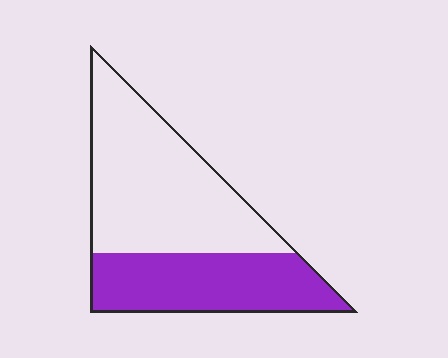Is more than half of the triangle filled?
No.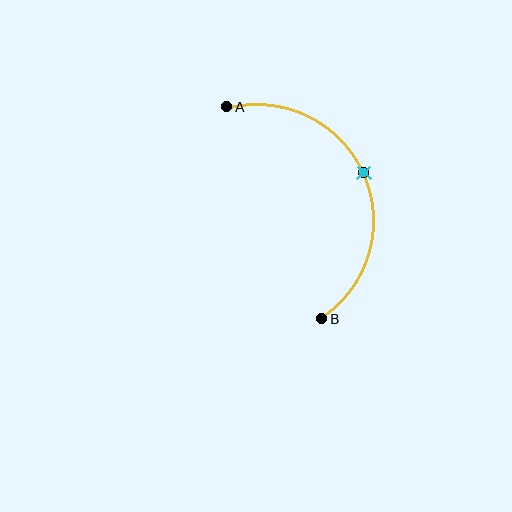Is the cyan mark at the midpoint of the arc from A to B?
Yes. The cyan mark lies on the arc at equal arc-length from both A and B — it is the arc midpoint.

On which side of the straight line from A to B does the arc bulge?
The arc bulges to the right of the straight line connecting A and B.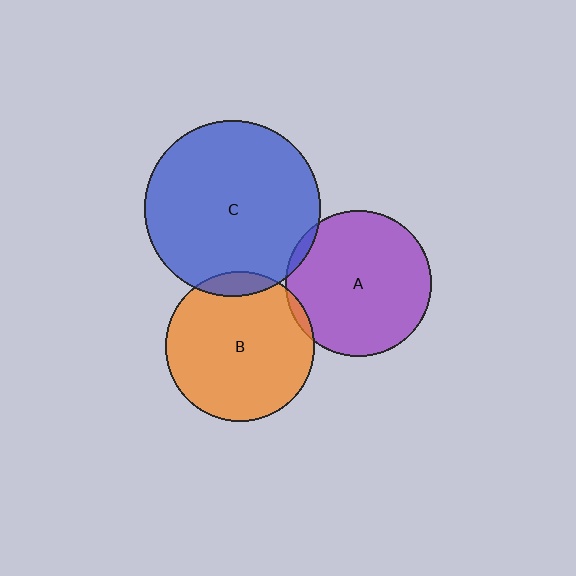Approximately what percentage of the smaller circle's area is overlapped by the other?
Approximately 5%.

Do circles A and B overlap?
Yes.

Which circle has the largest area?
Circle C (blue).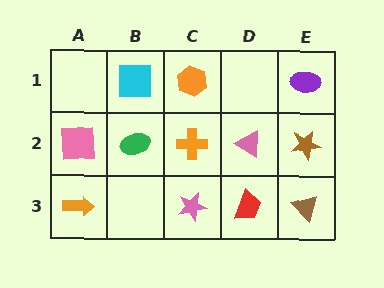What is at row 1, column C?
An orange hexagon.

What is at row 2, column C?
An orange cross.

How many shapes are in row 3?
4 shapes.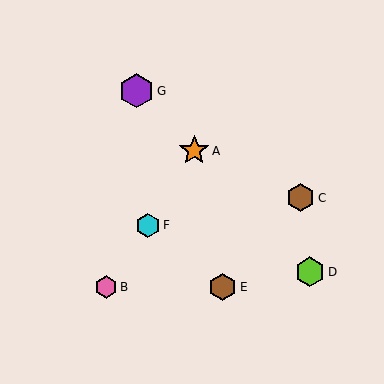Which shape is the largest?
The purple hexagon (labeled G) is the largest.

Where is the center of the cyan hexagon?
The center of the cyan hexagon is at (148, 225).